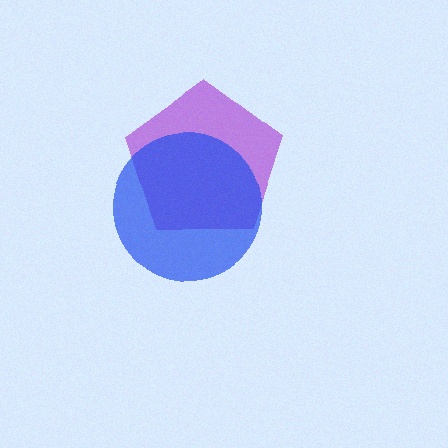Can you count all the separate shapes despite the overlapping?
Yes, there are 2 separate shapes.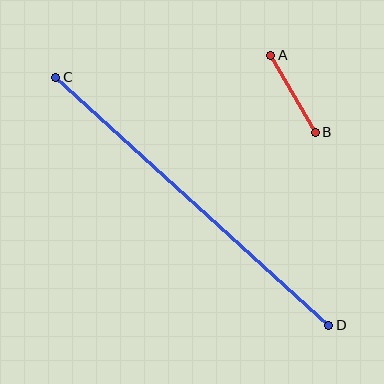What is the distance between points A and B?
The distance is approximately 89 pixels.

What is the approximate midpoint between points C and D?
The midpoint is at approximately (192, 201) pixels.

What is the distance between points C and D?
The distance is approximately 369 pixels.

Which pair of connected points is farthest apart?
Points C and D are farthest apart.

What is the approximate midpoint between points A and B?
The midpoint is at approximately (293, 94) pixels.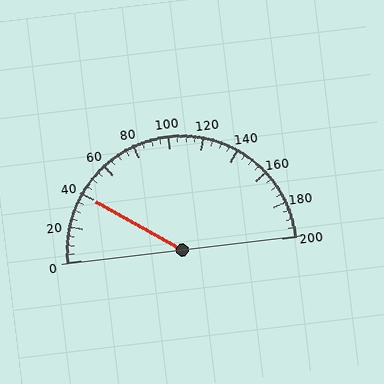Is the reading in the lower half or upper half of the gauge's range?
The reading is in the lower half of the range (0 to 200).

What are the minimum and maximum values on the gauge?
The gauge ranges from 0 to 200.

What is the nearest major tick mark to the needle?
The nearest major tick mark is 40.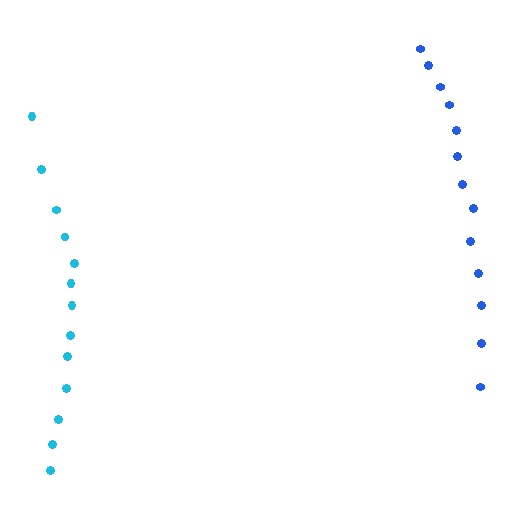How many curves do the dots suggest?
There are 2 distinct paths.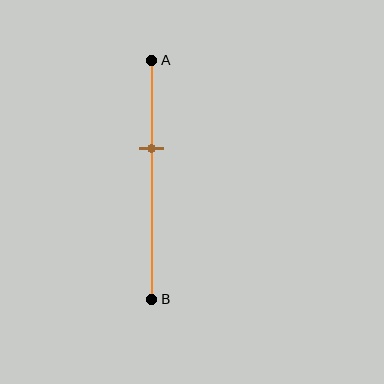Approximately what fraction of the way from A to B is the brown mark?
The brown mark is approximately 35% of the way from A to B.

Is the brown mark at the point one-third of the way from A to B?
No, the mark is at about 35% from A, not at the 33% one-third point.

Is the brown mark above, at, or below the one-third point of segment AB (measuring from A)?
The brown mark is below the one-third point of segment AB.